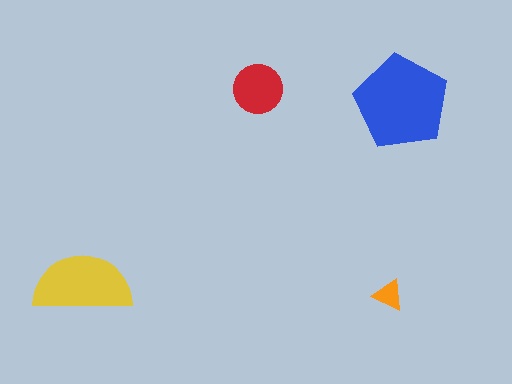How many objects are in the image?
There are 4 objects in the image.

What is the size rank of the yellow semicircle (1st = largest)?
2nd.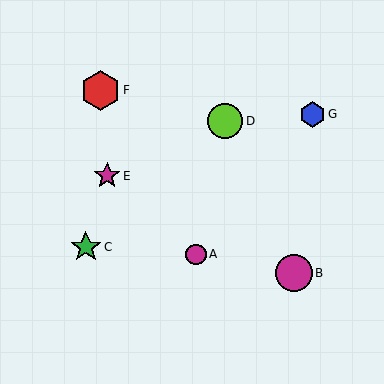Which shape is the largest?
The red hexagon (labeled F) is the largest.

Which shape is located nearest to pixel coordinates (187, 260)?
The magenta circle (labeled A) at (196, 254) is nearest to that location.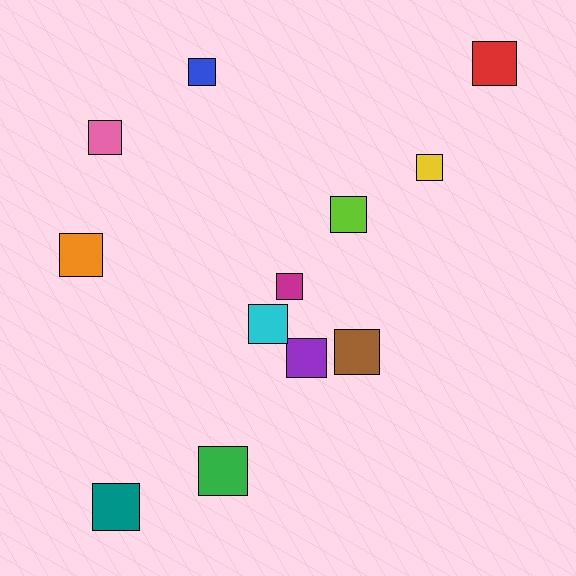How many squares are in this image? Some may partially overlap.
There are 12 squares.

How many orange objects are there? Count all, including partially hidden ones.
There is 1 orange object.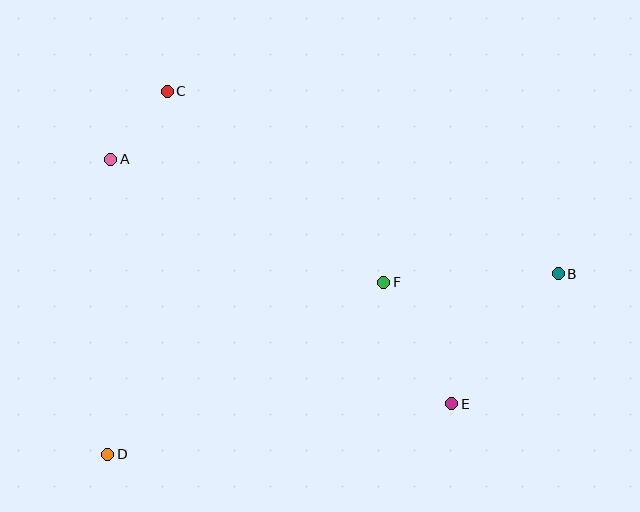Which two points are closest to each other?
Points A and C are closest to each other.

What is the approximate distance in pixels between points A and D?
The distance between A and D is approximately 295 pixels.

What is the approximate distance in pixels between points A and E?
The distance between A and E is approximately 420 pixels.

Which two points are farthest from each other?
Points B and D are farthest from each other.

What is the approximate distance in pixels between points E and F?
The distance between E and F is approximately 140 pixels.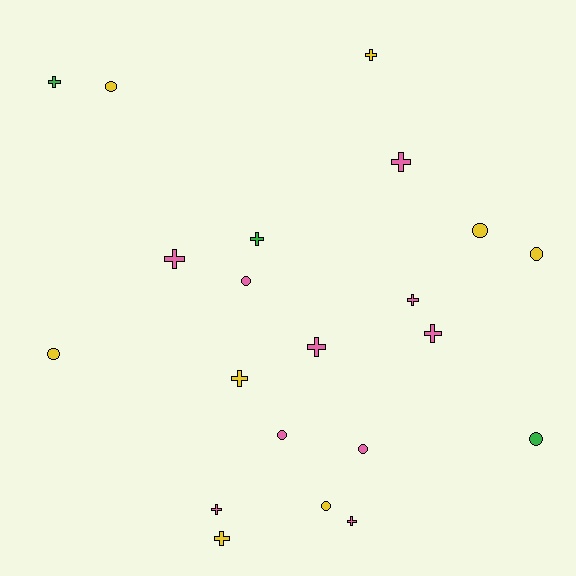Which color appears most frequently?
Pink, with 10 objects.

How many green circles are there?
There is 1 green circle.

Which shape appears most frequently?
Cross, with 12 objects.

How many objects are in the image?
There are 21 objects.